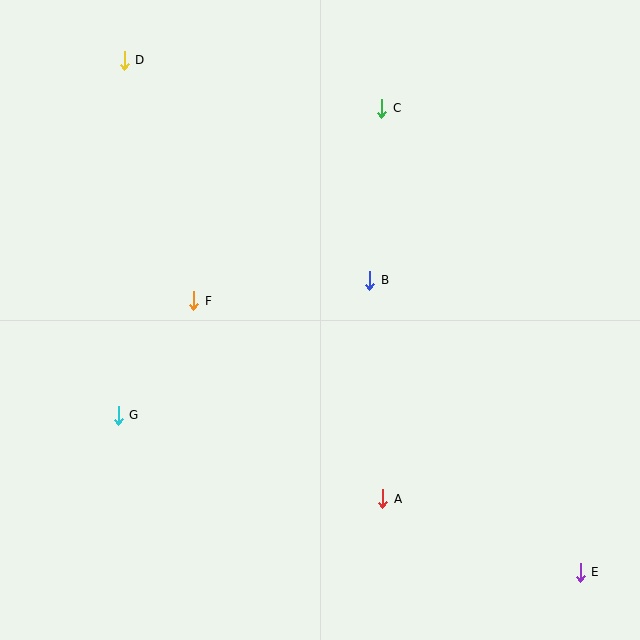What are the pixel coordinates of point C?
Point C is at (382, 108).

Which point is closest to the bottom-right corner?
Point E is closest to the bottom-right corner.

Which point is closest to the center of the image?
Point B at (370, 280) is closest to the center.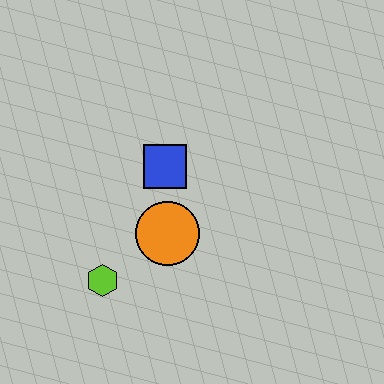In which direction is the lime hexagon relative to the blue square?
The lime hexagon is below the blue square.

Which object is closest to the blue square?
The orange circle is closest to the blue square.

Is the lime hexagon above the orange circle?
No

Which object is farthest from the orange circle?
The lime hexagon is farthest from the orange circle.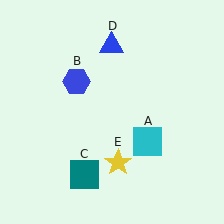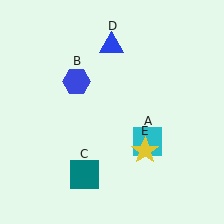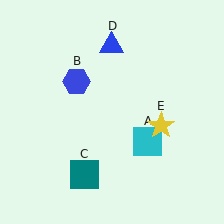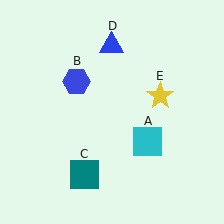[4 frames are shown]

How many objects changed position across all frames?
1 object changed position: yellow star (object E).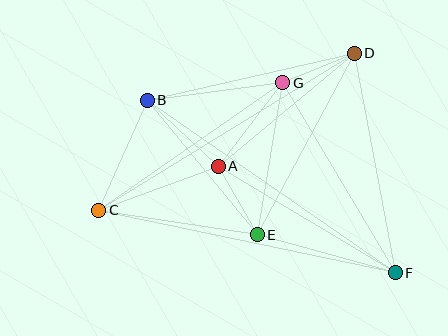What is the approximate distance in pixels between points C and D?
The distance between C and D is approximately 300 pixels.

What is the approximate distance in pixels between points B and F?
The distance between B and F is approximately 302 pixels.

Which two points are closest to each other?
Points D and G are closest to each other.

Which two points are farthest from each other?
Points C and F are farthest from each other.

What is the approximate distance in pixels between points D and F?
The distance between D and F is approximately 223 pixels.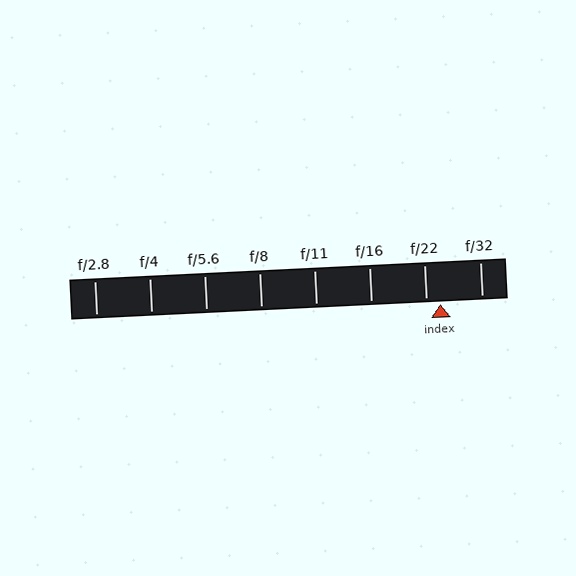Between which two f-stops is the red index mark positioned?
The index mark is between f/22 and f/32.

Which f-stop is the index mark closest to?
The index mark is closest to f/22.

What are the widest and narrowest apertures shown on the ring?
The widest aperture shown is f/2.8 and the narrowest is f/32.